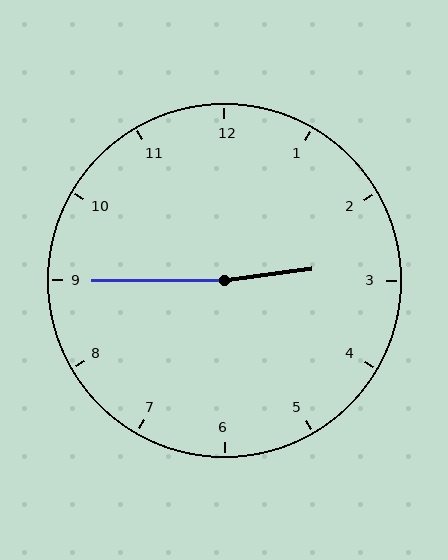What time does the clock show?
2:45.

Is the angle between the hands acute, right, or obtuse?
It is obtuse.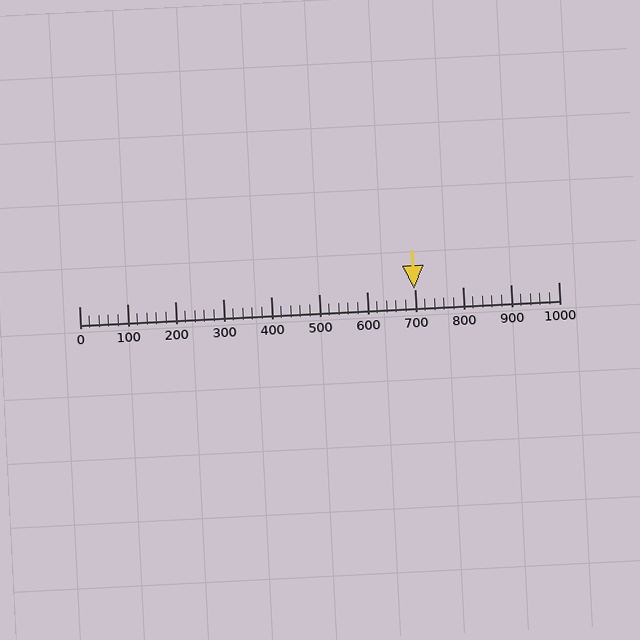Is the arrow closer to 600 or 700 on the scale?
The arrow is closer to 700.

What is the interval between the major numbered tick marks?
The major tick marks are spaced 100 units apart.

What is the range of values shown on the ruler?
The ruler shows values from 0 to 1000.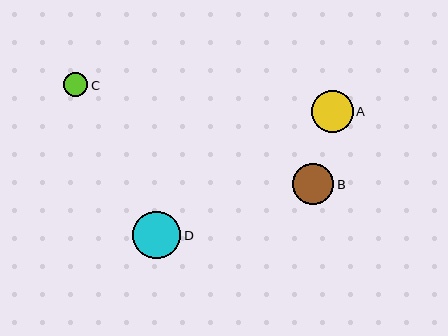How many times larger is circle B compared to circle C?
Circle B is approximately 1.7 times the size of circle C.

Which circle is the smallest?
Circle C is the smallest with a size of approximately 24 pixels.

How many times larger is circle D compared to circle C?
Circle D is approximately 2.0 times the size of circle C.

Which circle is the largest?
Circle D is the largest with a size of approximately 48 pixels.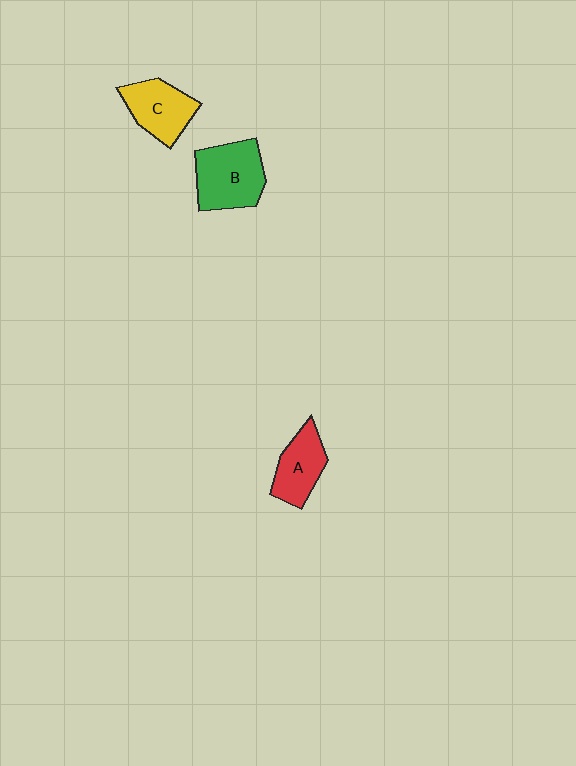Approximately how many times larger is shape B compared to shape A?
Approximately 1.4 times.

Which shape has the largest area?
Shape B (green).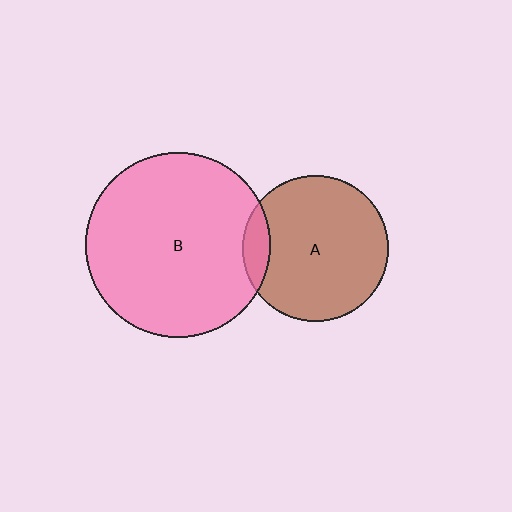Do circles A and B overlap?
Yes.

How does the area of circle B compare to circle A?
Approximately 1.6 times.